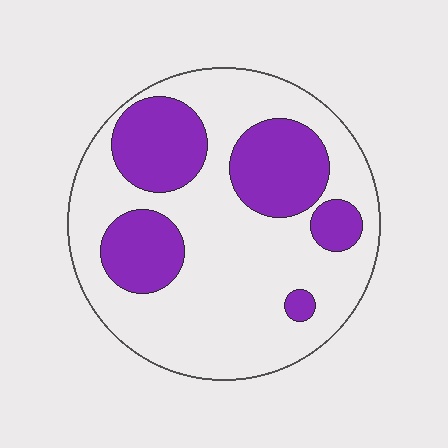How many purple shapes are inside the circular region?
5.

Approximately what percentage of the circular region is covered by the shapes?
Approximately 30%.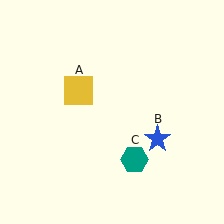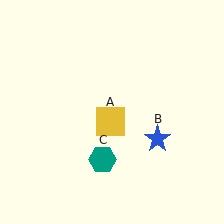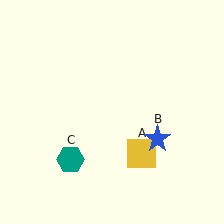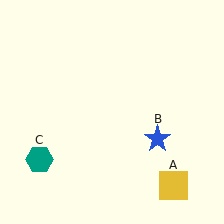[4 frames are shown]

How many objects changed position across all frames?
2 objects changed position: yellow square (object A), teal hexagon (object C).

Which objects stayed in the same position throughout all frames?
Blue star (object B) remained stationary.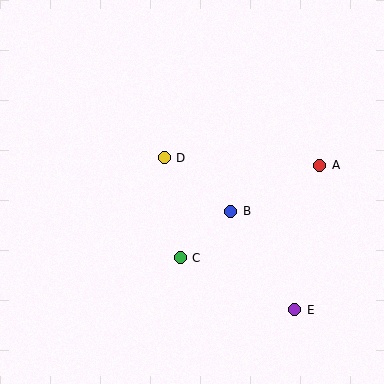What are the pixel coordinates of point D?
Point D is at (164, 158).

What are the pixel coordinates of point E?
Point E is at (295, 310).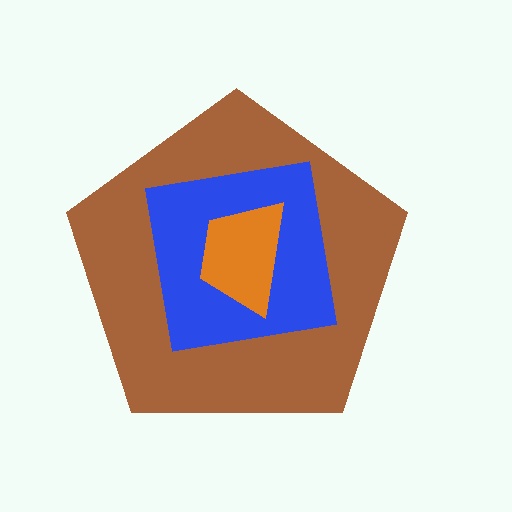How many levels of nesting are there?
3.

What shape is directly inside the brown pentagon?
The blue square.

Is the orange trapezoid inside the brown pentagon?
Yes.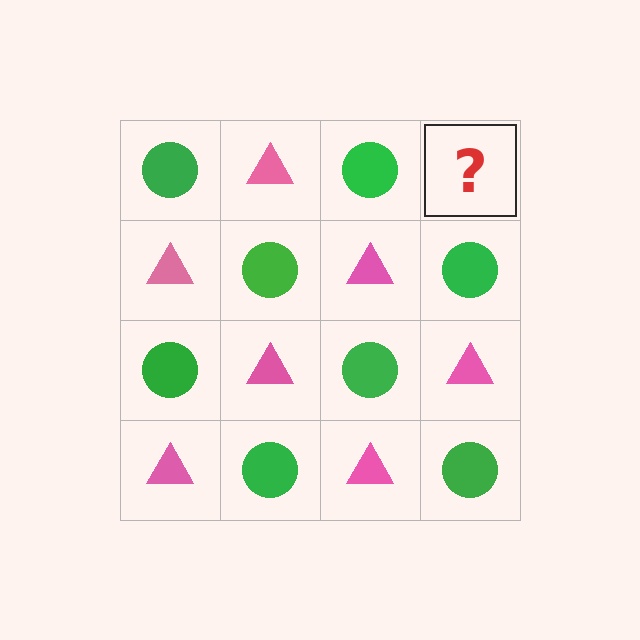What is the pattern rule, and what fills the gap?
The rule is that it alternates green circle and pink triangle in a checkerboard pattern. The gap should be filled with a pink triangle.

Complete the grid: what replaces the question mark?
The question mark should be replaced with a pink triangle.